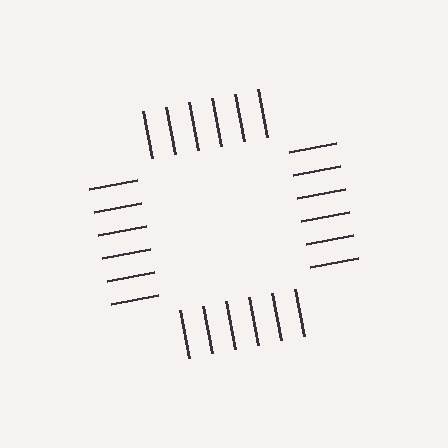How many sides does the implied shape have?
4 sides — the line-ends trace a square.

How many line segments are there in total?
24 — 6 along each of the 4 edges.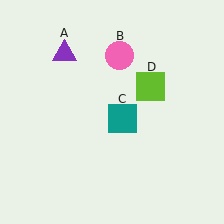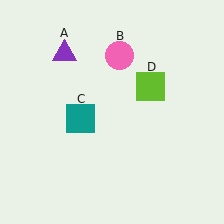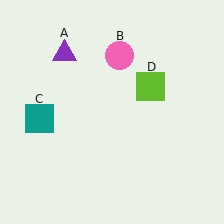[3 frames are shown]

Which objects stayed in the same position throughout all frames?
Purple triangle (object A) and pink circle (object B) and lime square (object D) remained stationary.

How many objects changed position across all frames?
1 object changed position: teal square (object C).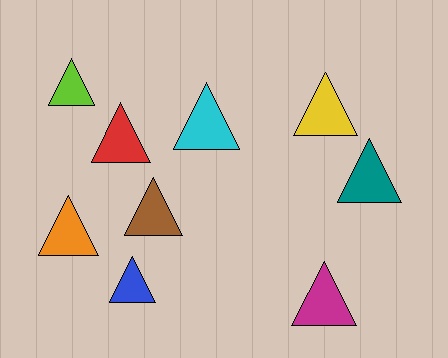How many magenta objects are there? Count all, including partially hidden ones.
There is 1 magenta object.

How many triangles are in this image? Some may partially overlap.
There are 9 triangles.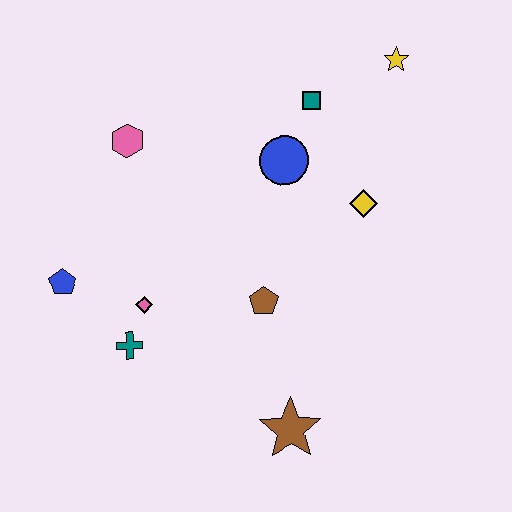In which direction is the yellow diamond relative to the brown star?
The yellow diamond is above the brown star.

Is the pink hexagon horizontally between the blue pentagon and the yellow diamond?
Yes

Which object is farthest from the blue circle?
The brown star is farthest from the blue circle.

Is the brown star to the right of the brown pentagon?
Yes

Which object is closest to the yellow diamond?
The blue circle is closest to the yellow diamond.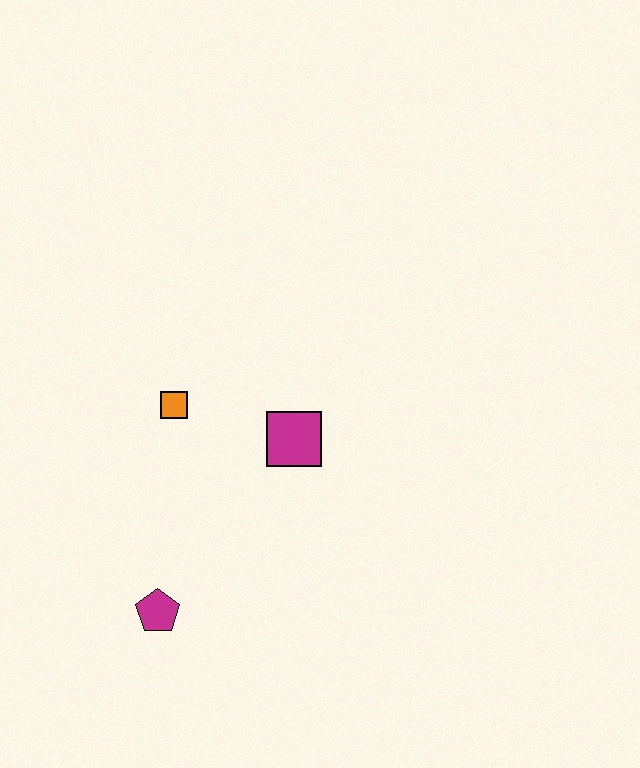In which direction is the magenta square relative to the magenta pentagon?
The magenta square is above the magenta pentagon.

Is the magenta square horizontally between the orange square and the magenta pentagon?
No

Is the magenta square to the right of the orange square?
Yes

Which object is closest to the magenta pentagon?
The orange square is closest to the magenta pentagon.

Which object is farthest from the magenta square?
The magenta pentagon is farthest from the magenta square.